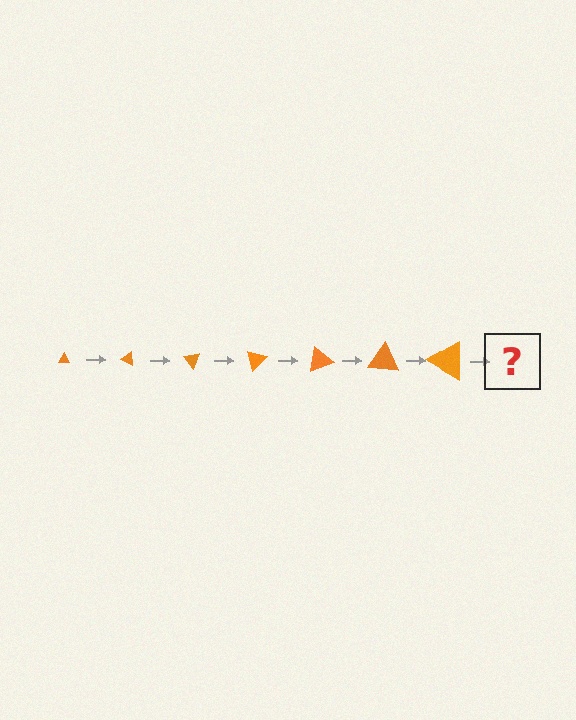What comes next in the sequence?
The next element should be a triangle, larger than the previous one and rotated 175 degrees from the start.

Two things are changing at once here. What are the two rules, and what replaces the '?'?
The two rules are that the triangle grows larger each step and it rotates 25 degrees each step. The '?' should be a triangle, larger than the previous one and rotated 175 degrees from the start.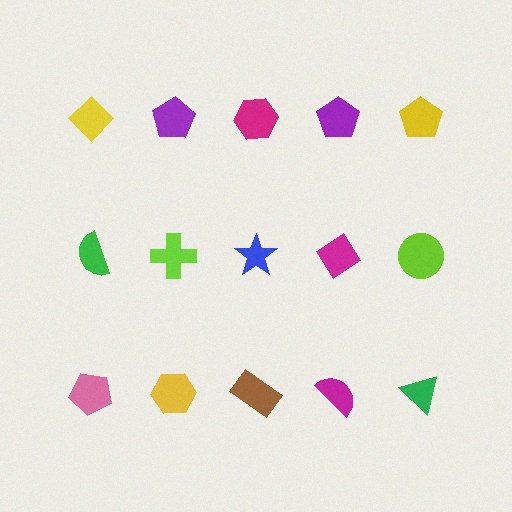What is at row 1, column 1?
A yellow diamond.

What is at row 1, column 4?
A purple pentagon.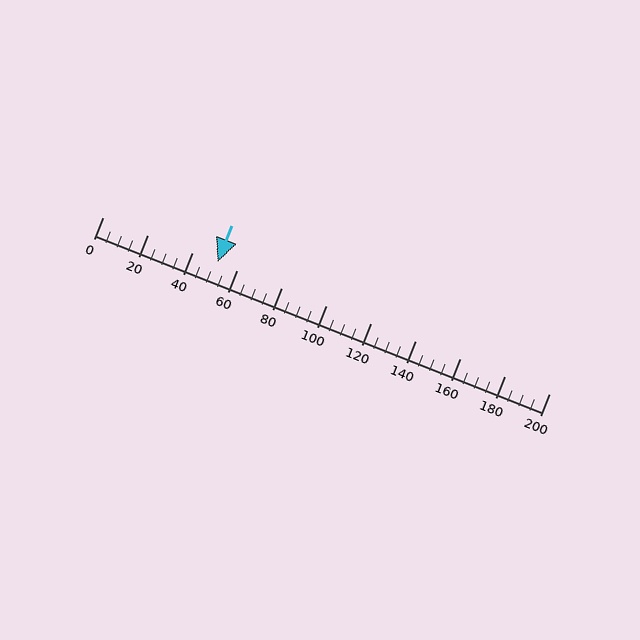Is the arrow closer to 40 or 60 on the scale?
The arrow is closer to 60.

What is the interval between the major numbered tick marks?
The major tick marks are spaced 20 units apart.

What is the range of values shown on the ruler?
The ruler shows values from 0 to 200.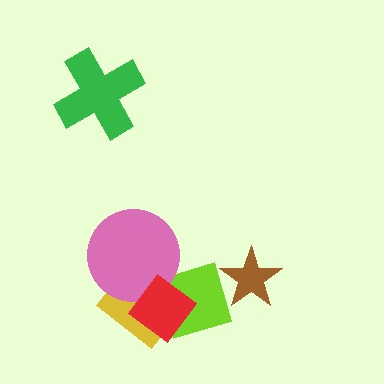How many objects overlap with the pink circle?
3 objects overlap with the pink circle.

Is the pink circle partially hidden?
Yes, it is partially covered by another shape.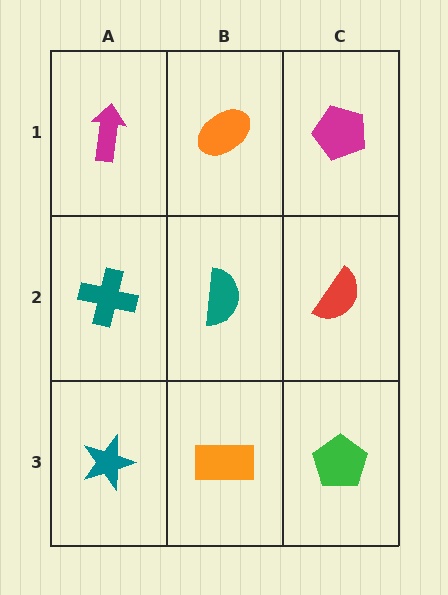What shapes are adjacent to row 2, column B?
An orange ellipse (row 1, column B), an orange rectangle (row 3, column B), a teal cross (row 2, column A), a red semicircle (row 2, column C).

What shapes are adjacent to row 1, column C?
A red semicircle (row 2, column C), an orange ellipse (row 1, column B).